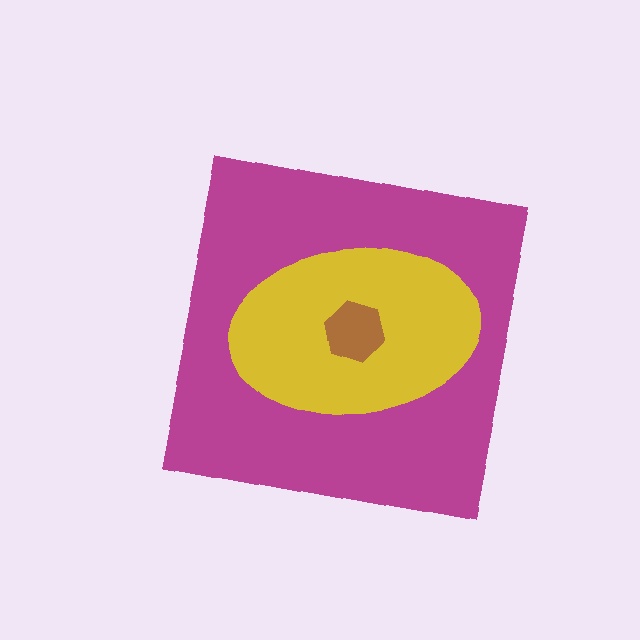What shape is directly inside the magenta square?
The yellow ellipse.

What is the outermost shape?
The magenta square.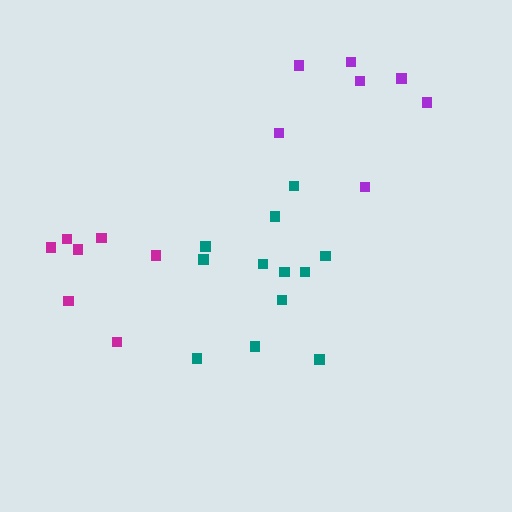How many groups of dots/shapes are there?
There are 3 groups.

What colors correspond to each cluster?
The clusters are colored: teal, purple, magenta.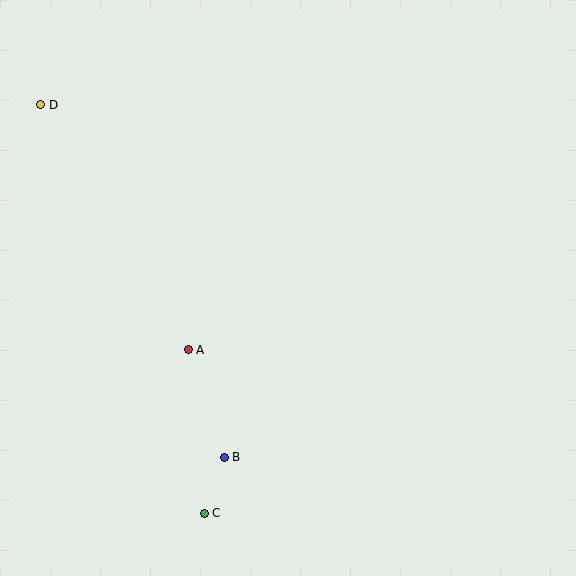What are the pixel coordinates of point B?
Point B is at (224, 457).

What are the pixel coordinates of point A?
Point A is at (188, 350).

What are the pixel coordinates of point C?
Point C is at (204, 513).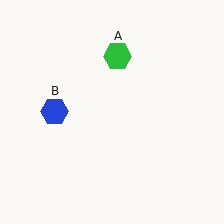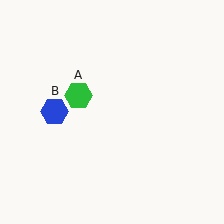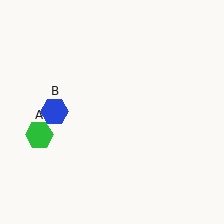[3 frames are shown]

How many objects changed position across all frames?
1 object changed position: green hexagon (object A).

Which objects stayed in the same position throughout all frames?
Blue hexagon (object B) remained stationary.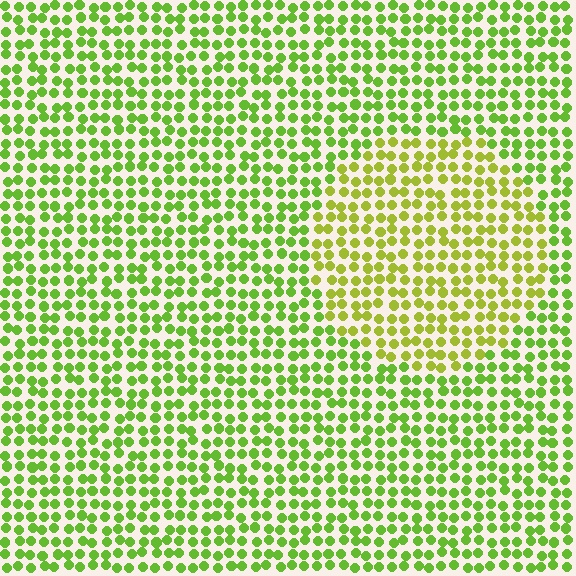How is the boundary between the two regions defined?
The boundary is defined purely by a slight shift in hue (about 26 degrees). Spacing, size, and orientation are identical on both sides.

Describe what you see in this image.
The image is filled with small lime elements in a uniform arrangement. A circle-shaped region is visible where the elements are tinted to a slightly different hue, forming a subtle color boundary.